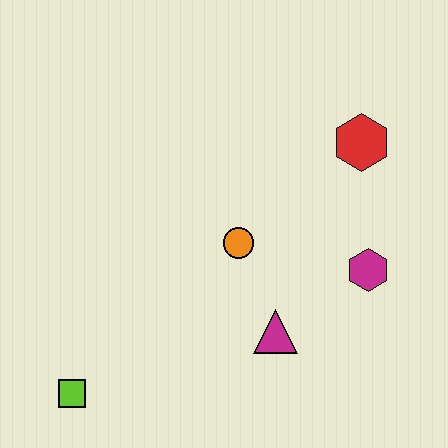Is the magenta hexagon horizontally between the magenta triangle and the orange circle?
No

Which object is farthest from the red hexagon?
The lime square is farthest from the red hexagon.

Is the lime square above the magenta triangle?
No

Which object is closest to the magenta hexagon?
The magenta triangle is closest to the magenta hexagon.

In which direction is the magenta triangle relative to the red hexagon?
The magenta triangle is below the red hexagon.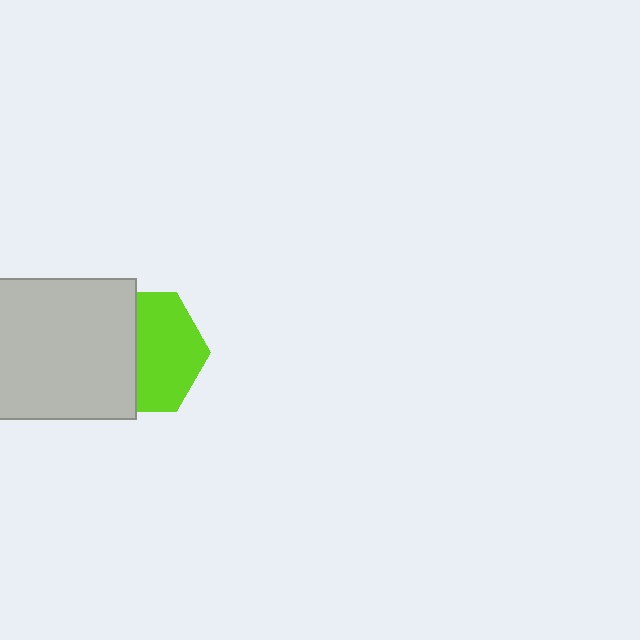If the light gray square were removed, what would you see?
You would see the complete lime hexagon.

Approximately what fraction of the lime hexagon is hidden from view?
Roughly 45% of the lime hexagon is hidden behind the light gray square.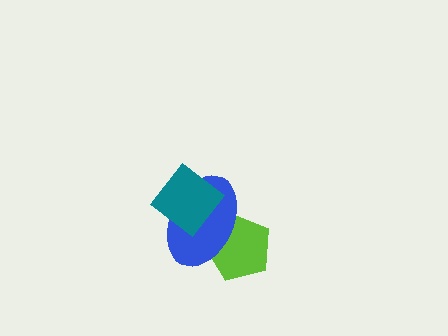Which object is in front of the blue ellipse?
The teal diamond is in front of the blue ellipse.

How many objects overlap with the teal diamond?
1 object overlaps with the teal diamond.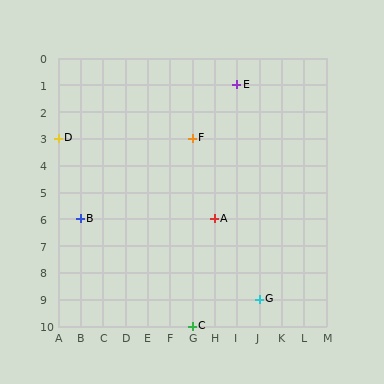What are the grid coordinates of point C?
Point C is at grid coordinates (G, 10).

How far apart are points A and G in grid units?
Points A and G are 2 columns and 3 rows apart (about 3.6 grid units diagonally).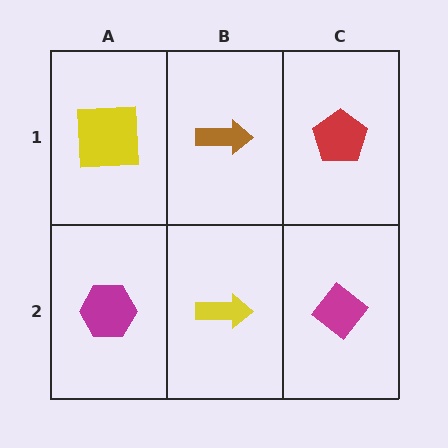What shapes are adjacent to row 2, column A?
A yellow square (row 1, column A), a yellow arrow (row 2, column B).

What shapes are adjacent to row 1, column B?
A yellow arrow (row 2, column B), a yellow square (row 1, column A), a red pentagon (row 1, column C).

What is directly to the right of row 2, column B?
A magenta diamond.